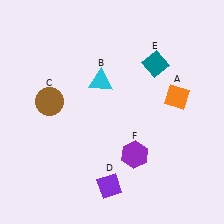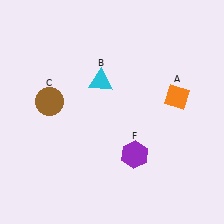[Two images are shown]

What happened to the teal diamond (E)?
The teal diamond (E) was removed in Image 2. It was in the top-right area of Image 1.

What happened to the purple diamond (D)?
The purple diamond (D) was removed in Image 2. It was in the bottom-left area of Image 1.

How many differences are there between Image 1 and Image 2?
There are 2 differences between the two images.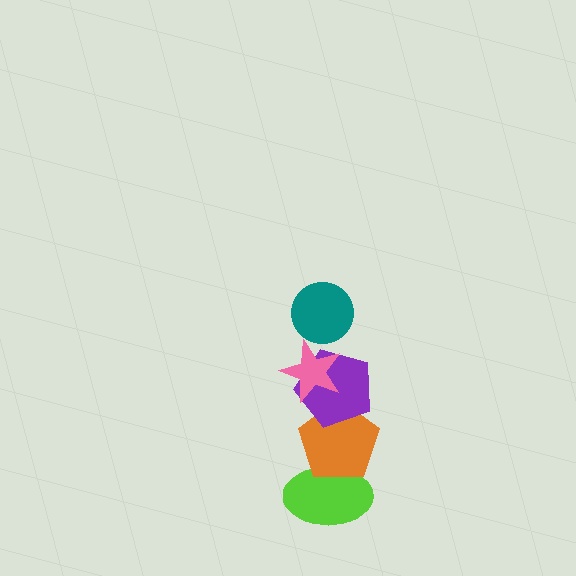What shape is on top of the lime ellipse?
The orange pentagon is on top of the lime ellipse.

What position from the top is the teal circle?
The teal circle is 1st from the top.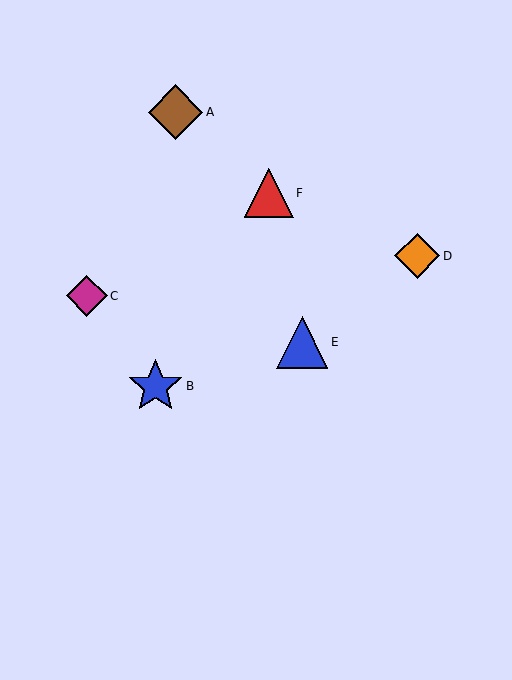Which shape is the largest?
The blue star (labeled B) is the largest.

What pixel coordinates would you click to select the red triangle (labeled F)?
Click at (269, 193) to select the red triangle F.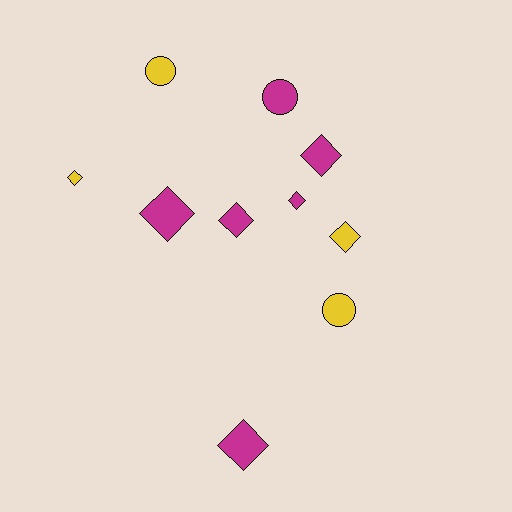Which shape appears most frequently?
Diamond, with 7 objects.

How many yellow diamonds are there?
There are 2 yellow diamonds.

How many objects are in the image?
There are 10 objects.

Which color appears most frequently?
Magenta, with 6 objects.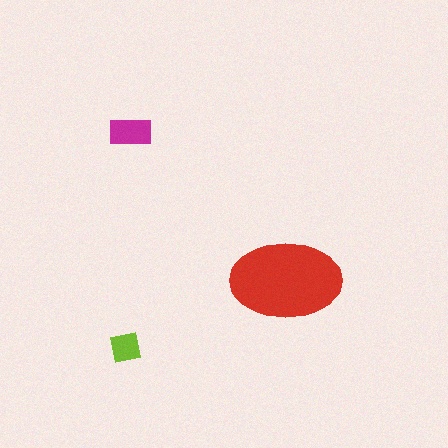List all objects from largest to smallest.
The red ellipse, the magenta rectangle, the lime square.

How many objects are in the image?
There are 3 objects in the image.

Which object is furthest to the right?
The red ellipse is rightmost.